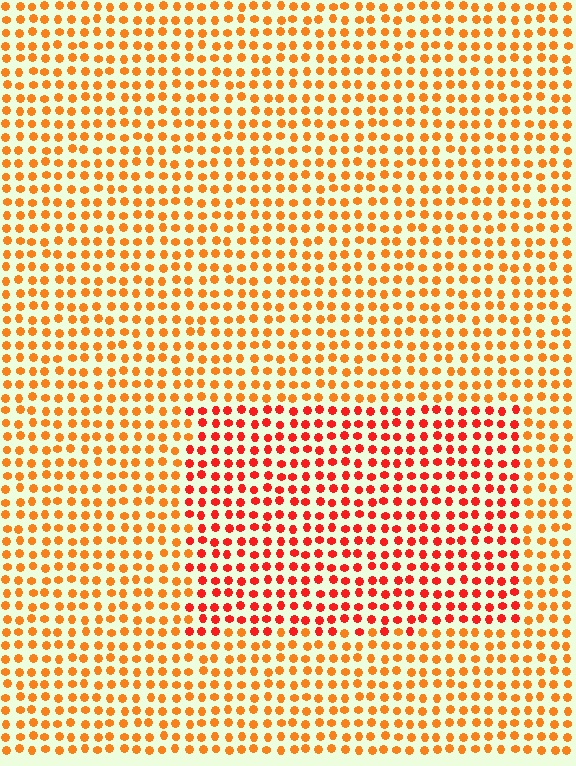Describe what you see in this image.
The image is filled with small orange elements in a uniform arrangement. A rectangle-shaped region is visible where the elements are tinted to a slightly different hue, forming a subtle color boundary.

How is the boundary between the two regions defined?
The boundary is defined purely by a slight shift in hue (about 28 degrees). Spacing, size, and orientation are identical on both sides.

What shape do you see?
I see a rectangle.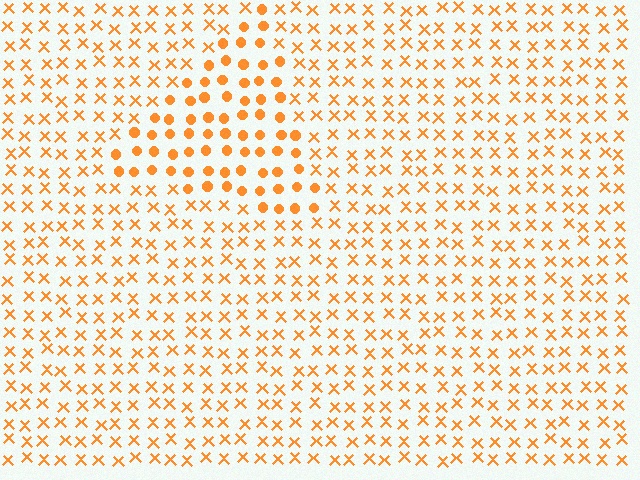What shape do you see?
I see a triangle.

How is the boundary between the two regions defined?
The boundary is defined by a change in element shape: circles inside vs. X marks outside. All elements share the same color and spacing.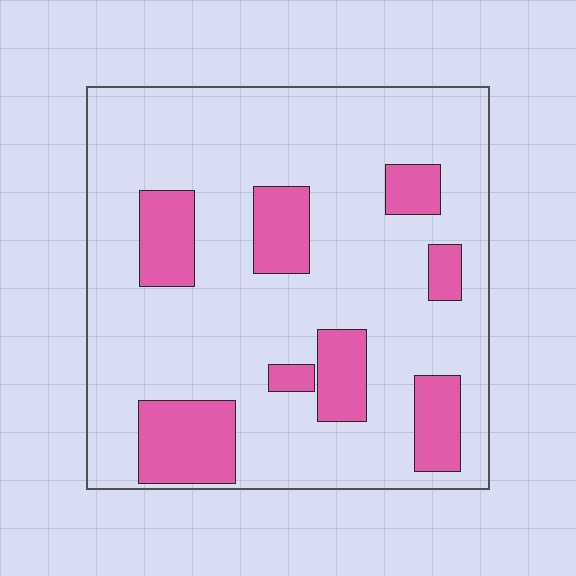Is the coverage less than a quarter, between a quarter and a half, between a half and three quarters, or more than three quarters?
Less than a quarter.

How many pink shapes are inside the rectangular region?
8.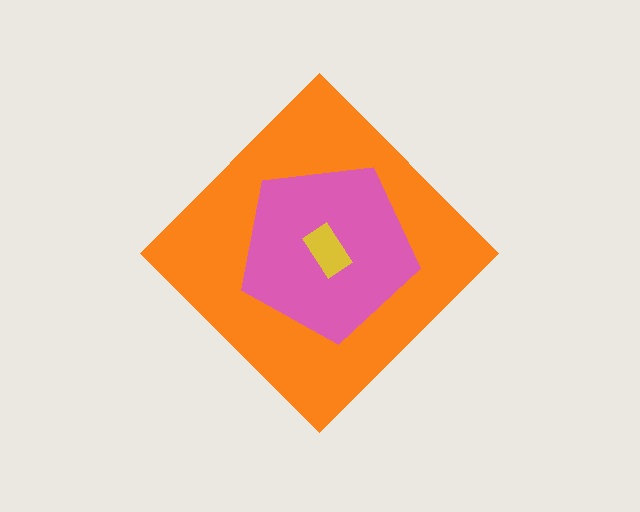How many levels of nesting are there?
3.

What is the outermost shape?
The orange diamond.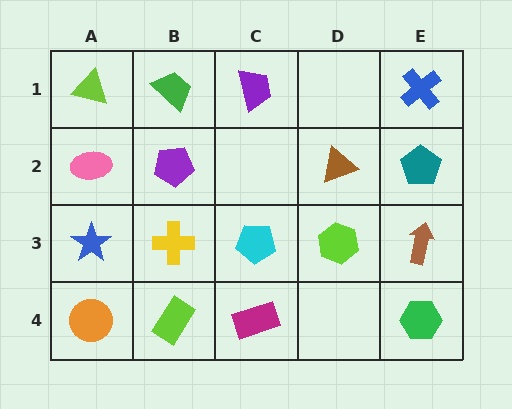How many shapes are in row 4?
4 shapes.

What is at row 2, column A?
A pink ellipse.